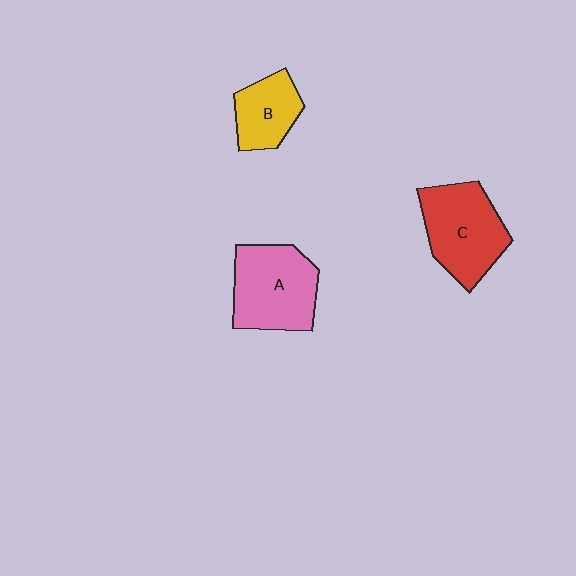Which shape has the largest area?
Shape A (pink).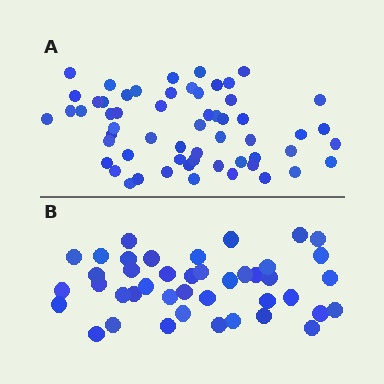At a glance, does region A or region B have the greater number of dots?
Region A (the top region) has more dots.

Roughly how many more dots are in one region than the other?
Region A has approximately 15 more dots than region B.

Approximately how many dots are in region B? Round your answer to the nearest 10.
About 40 dots. (The exact count is 42, which rounds to 40.)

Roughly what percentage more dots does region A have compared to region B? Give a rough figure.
About 40% more.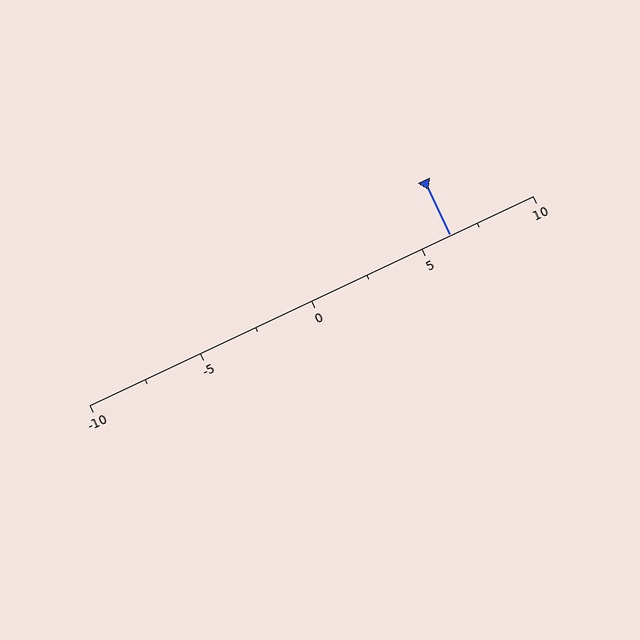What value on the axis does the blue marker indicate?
The marker indicates approximately 6.2.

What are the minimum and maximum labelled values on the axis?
The axis runs from -10 to 10.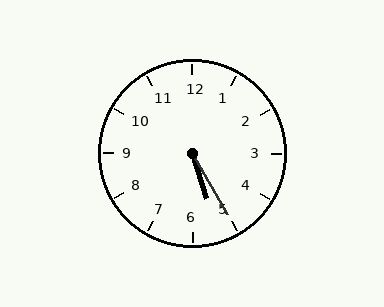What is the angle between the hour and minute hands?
Approximately 12 degrees.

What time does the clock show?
5:25.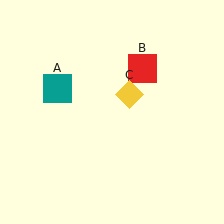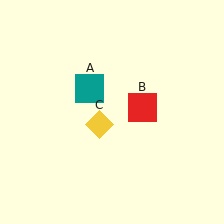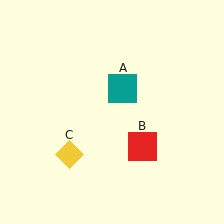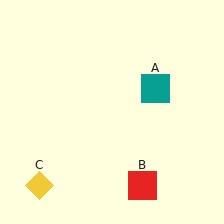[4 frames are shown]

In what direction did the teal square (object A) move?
The teal square (object A) moved right.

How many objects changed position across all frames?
3 objects changed position: teal square (object A), red square (object B), yellow diamond (object C).